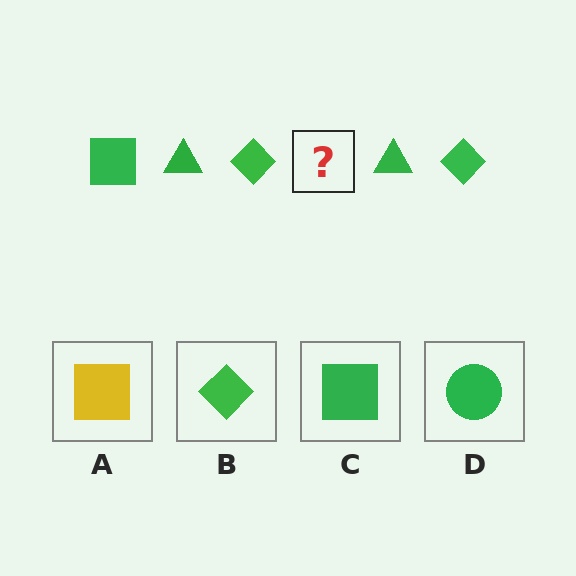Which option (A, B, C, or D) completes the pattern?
C.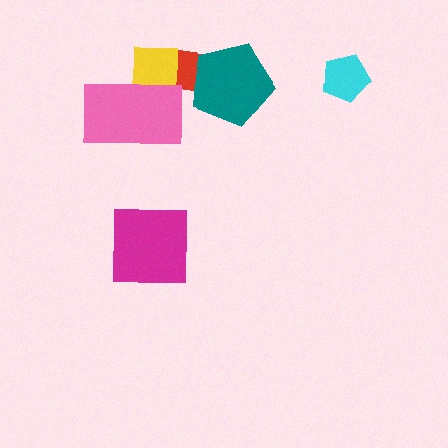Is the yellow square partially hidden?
Yes, it is partially covered by another shape.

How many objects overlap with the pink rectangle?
1 object overlaps with the pink rectangle.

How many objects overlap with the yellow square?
2 objects overlap with the yellow square.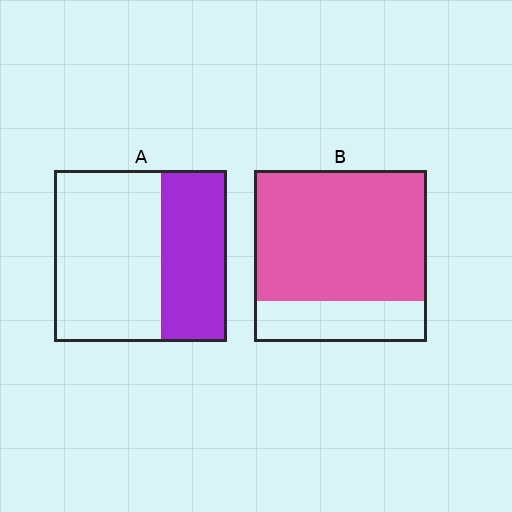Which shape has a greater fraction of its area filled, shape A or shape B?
Shape B.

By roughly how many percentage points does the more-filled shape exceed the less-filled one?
By roughly 40 percentage points (B over A).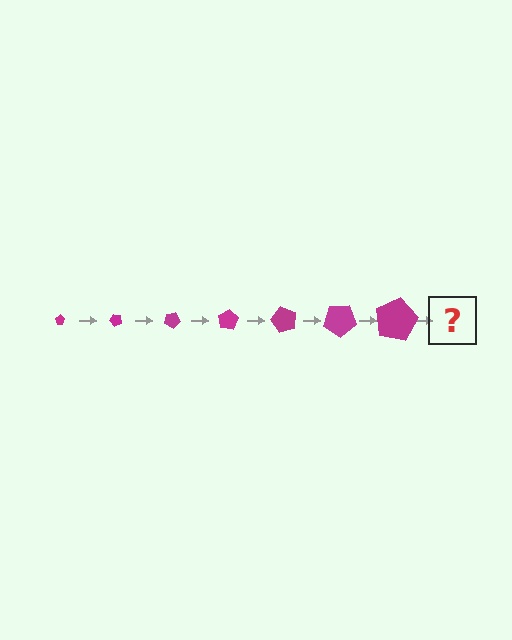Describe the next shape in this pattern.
It should be a pentagon, larger than the previous one and rotated 350 degrees from the start.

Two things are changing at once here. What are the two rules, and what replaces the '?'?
The two rules are that the pentagon grows larger each step and it rotates 50 degrees each step. The '?' should be a pentagon, larger than the previous one and rotated 350 degrees from the start.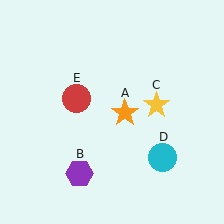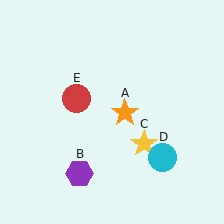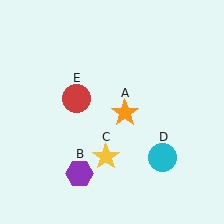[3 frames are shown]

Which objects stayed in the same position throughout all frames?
Orange star (object A) and purple hexagon (object B) and cyan circle (object D) and red circle (object E) remained stationary.